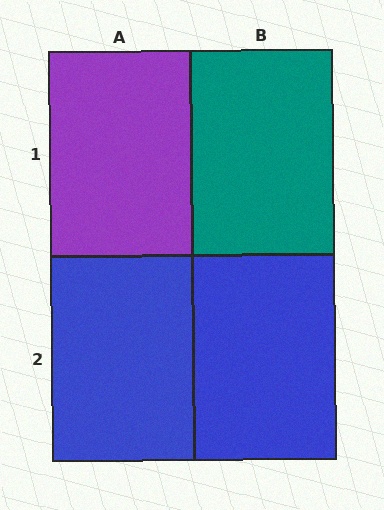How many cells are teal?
1 cell is teal.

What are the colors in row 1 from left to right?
Purple, teal.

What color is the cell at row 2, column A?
Blue.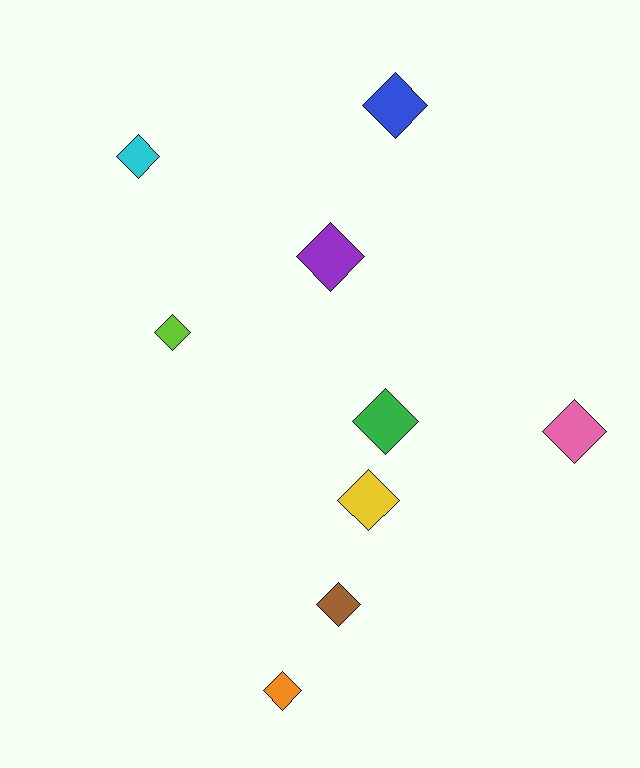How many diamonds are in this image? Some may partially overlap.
There are 9 diamonds.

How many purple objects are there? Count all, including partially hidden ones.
There is 1 purple object.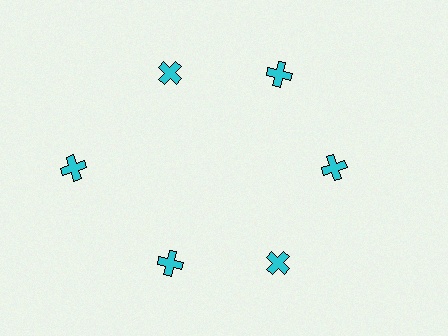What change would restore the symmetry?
The symmetry would be restored by moving it inward, back onto the ring so that all 6 crosses sit at equal angles and equal distance from the center.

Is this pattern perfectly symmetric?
No. The 6 cyan crosses are arranged in a ring, but one element near the 9 o'clock position is pushed outward from the center, breaking the 6-fold rotational symmetry.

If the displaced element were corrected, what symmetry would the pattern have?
It would have 6-fold rotational symmetry — the pattern would map onto itself every 60 degrees.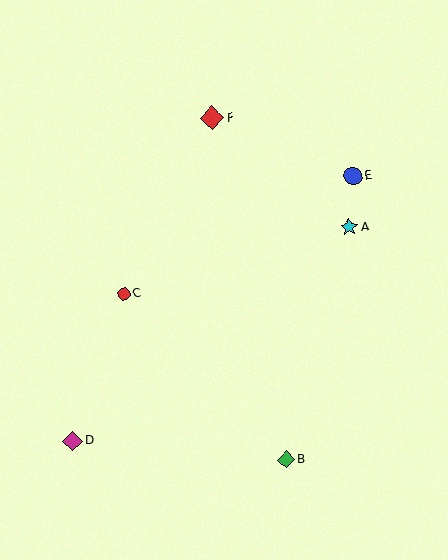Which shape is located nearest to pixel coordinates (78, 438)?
The magenta diamond (labeled D) at (72, 441) is nearest to that location.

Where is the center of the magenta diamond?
The center of the magenta diamond is at (72, 441).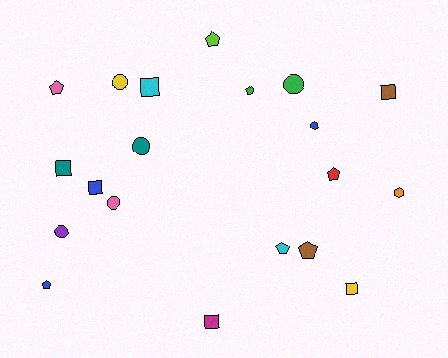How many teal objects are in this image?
There are 2 teal objects.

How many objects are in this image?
There are 20 objects.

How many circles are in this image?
There are 5 circles.